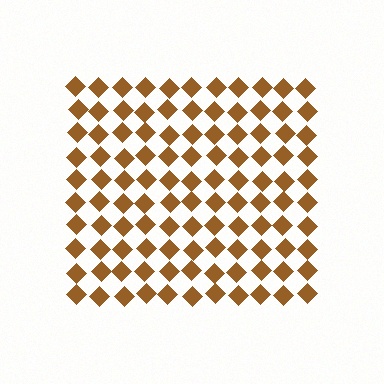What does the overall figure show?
The overall figure shows a square.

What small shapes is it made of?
It is made of small diamonds.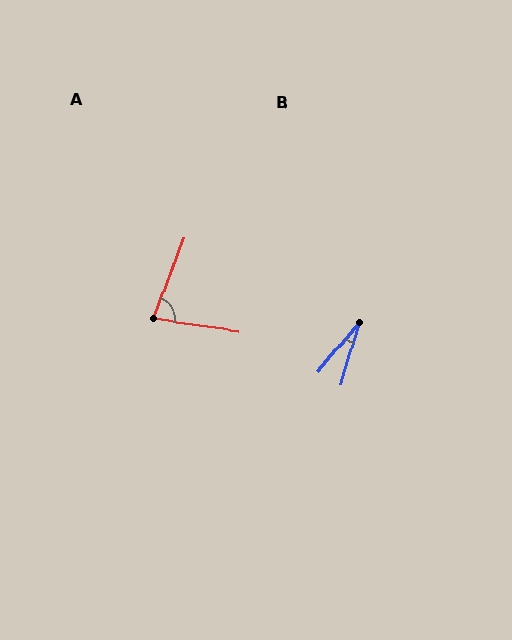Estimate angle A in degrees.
Approximately 78 degrees.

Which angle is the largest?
A, at approximately 78 degrees.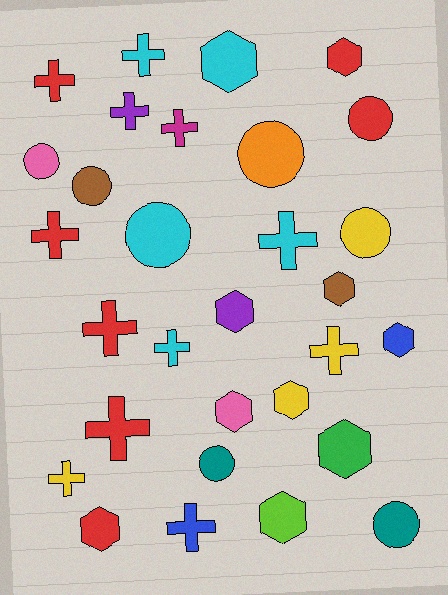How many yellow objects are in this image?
There are 4 yellow objects.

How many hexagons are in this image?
There are 10 hexagons.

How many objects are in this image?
There are 30 objects.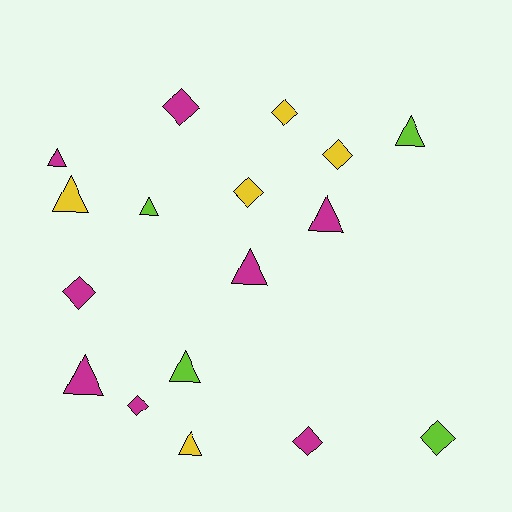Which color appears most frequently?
Magenta, with 8 objects.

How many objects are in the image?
There are 17 objects.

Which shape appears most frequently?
Triangle, with 9 objects.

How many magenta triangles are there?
There are 4 magenta triangles.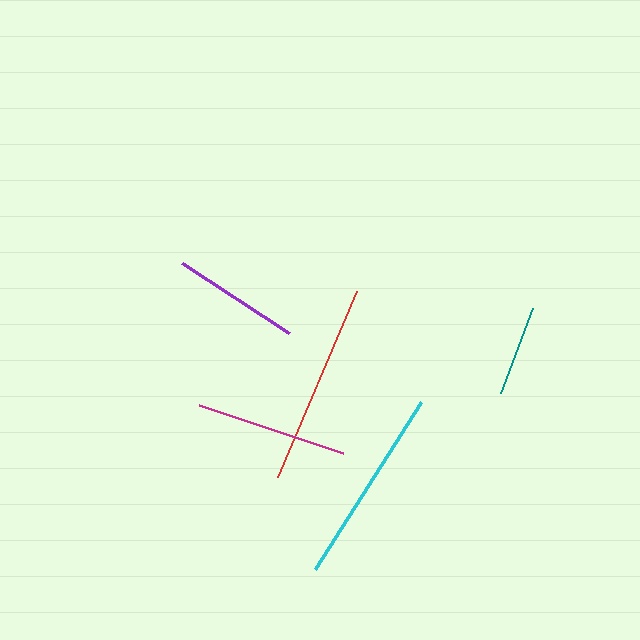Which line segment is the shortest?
The teal line is the shortest at approximately 91 pixels.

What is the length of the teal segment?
The teal segment is approximately 91 pixels long.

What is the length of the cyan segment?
The cyan segment is approximately 198 pixels long.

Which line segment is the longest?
The red line is the longest at approximately 202 pixels.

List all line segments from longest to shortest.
From longest to shortest: red, cyan, magenta, purple, teal.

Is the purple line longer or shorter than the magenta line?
The magenta line is longer than the purple line.